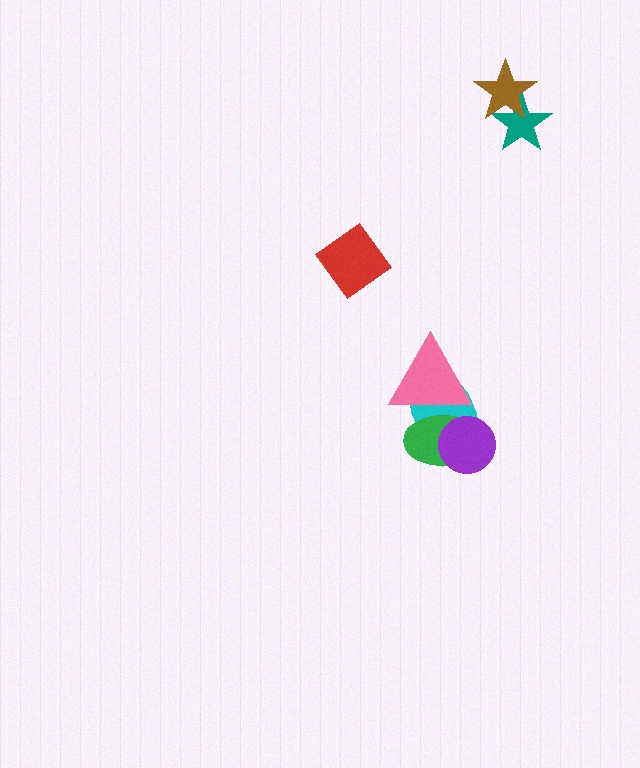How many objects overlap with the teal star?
1 object overlaps with the teal star.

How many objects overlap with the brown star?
1 object overlaps with the brown star.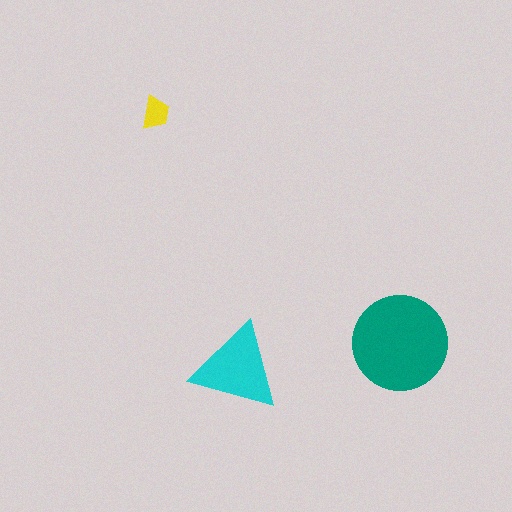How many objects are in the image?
There are 3 objects in the image.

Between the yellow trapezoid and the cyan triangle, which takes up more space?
The cyan triangle.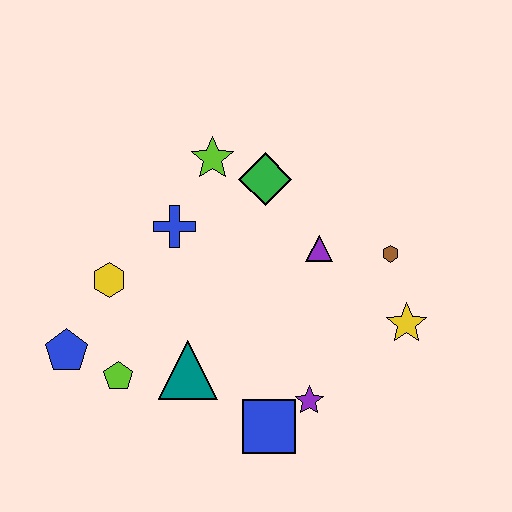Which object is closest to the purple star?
The blue square is closest to the purple star.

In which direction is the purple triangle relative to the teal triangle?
The purple triangle is to the right of the teal triangle.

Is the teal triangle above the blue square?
Yes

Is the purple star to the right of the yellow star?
No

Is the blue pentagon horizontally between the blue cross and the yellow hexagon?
No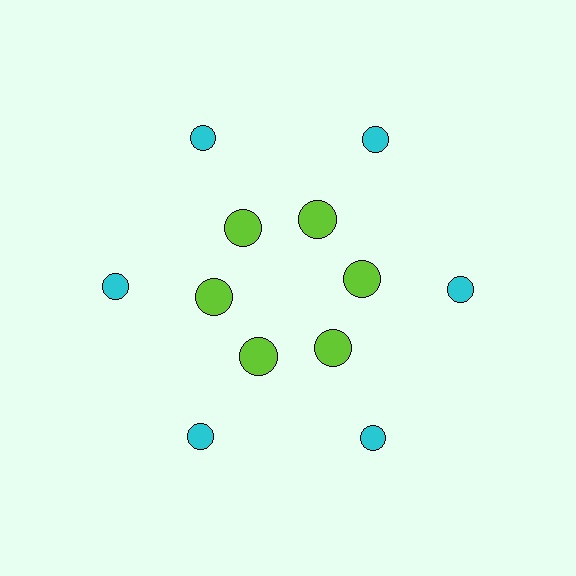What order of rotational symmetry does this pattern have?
This pattern has 6-fold rotational symmetry.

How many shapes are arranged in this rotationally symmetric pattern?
There are 12 shapes, arranged in 6 groups of 2.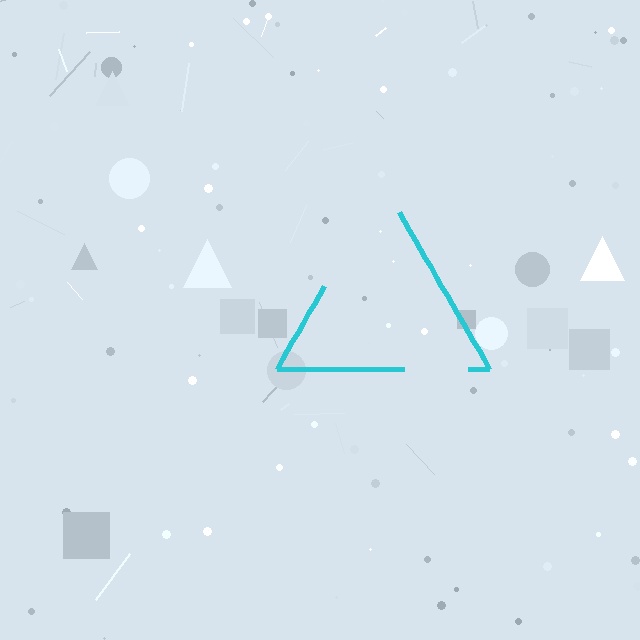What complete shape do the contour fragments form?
The contour fragments form a triangle.